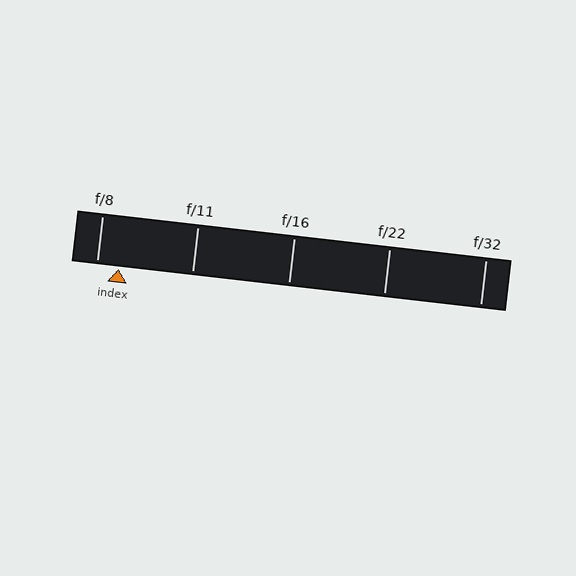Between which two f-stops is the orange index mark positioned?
The index mark is between f/8 and f/11.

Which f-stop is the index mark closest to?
The index mark is closest to f/8.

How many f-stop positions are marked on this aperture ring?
There are 5 f-stop positions marked.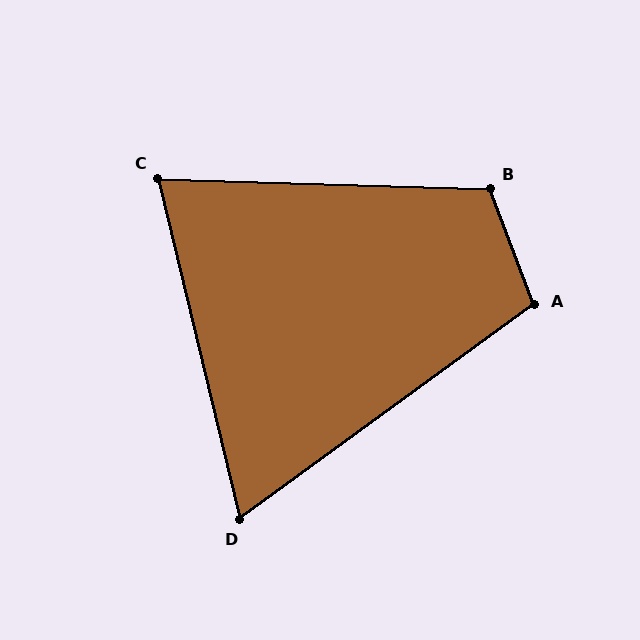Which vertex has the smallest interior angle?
D, at approximately 67 degrees.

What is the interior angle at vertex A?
Approximately 105 degrees (obtuse).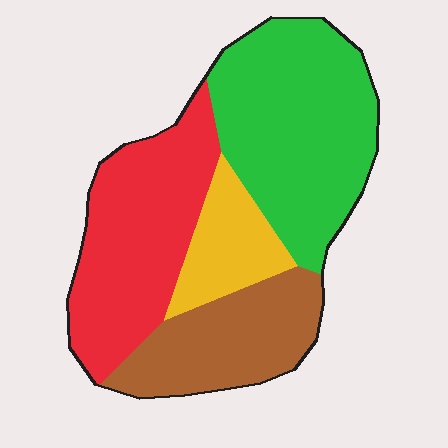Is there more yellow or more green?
Green.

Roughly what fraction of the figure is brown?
Brown covers roughly 20% of the figure.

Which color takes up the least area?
Yellow, at roughly 10%.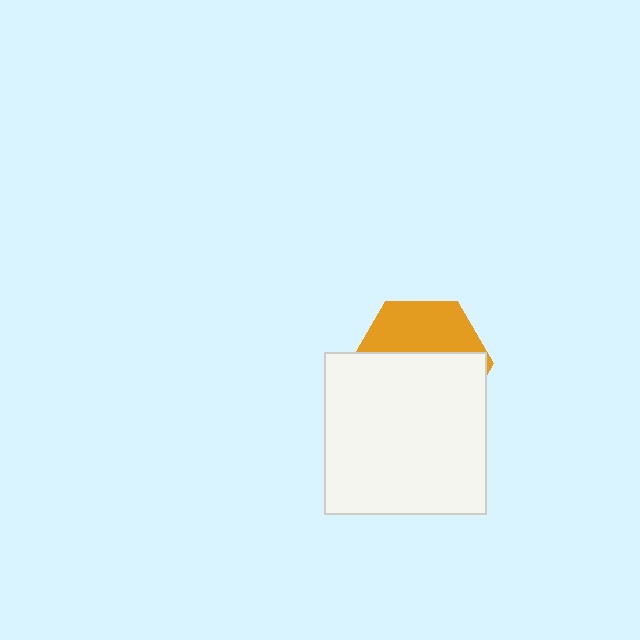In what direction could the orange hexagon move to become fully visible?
The orange hexagon could move up. That would shift it out from behind the white square entirely.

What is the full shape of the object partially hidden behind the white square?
The partially hidden object is an orange hexagon.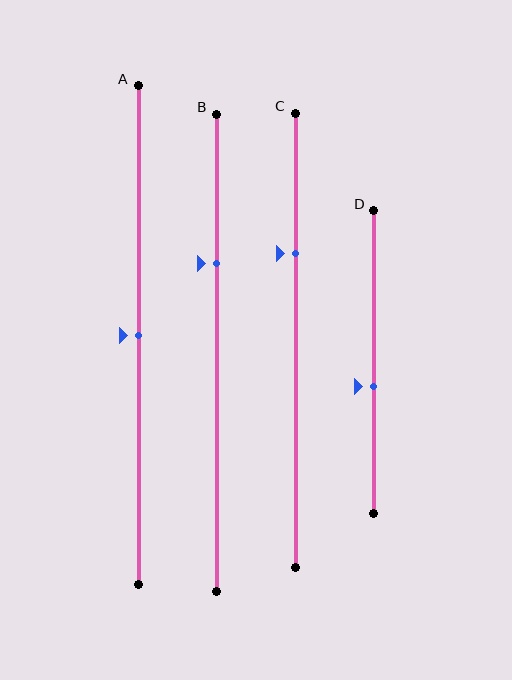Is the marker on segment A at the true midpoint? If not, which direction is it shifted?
Yes, the marker on segment A is at the true midpoint.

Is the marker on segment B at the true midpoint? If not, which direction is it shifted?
No, the marker on segment B is shifted upward by about 19% of the segment length.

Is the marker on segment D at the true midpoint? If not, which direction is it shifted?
No, the marker on segment D is shifted downward by about 8% of the segment length.